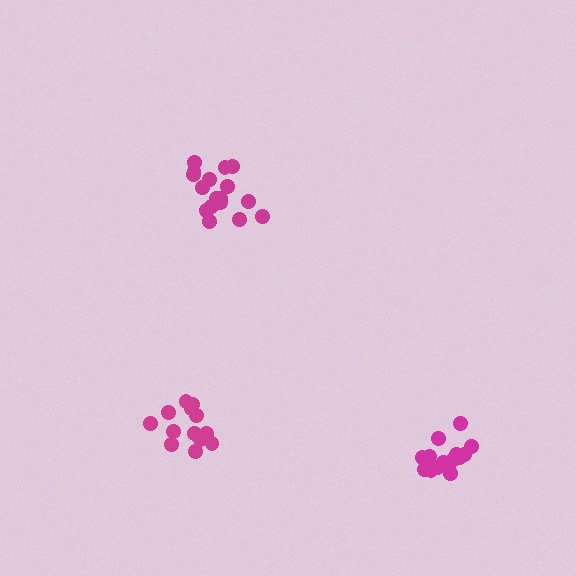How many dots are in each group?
Group 1: 13 dots, Group 2: 18 dots, Group 3: 15 dots (46 total).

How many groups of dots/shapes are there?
There are 3 groups.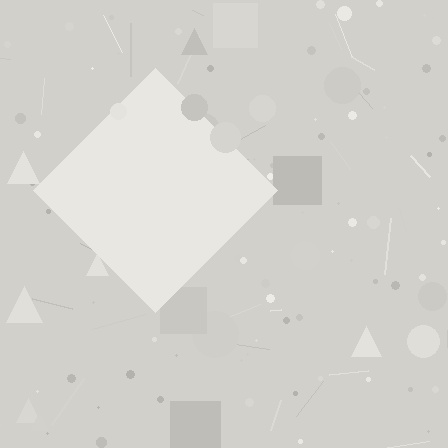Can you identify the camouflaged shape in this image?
The camouflaged shape is a diamond.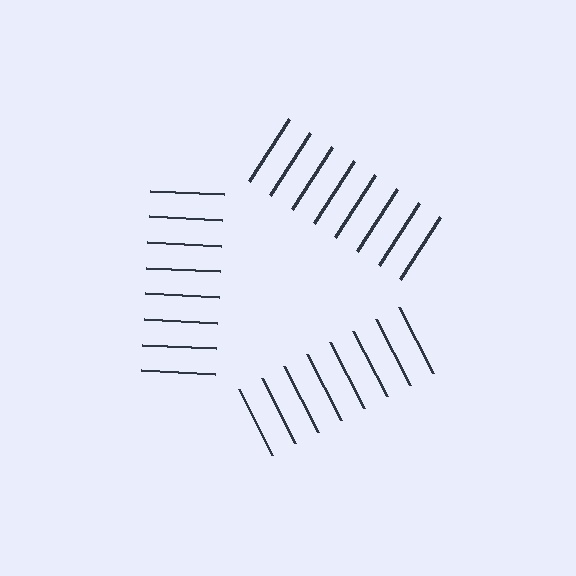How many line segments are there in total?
24 — 8 along each of the 3 edges.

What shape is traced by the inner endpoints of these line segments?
An illusory triangle — the line segments terminate on its edges but no continuous stroke is drawn.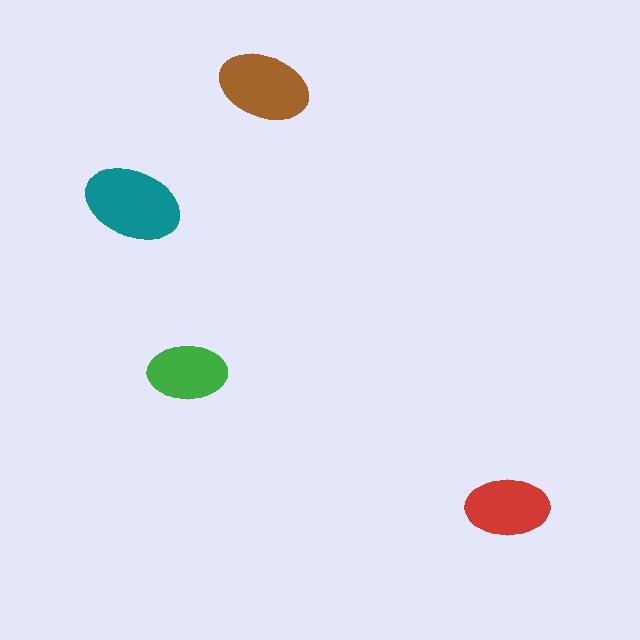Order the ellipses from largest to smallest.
the teal one, the brown one, the red one, the green one.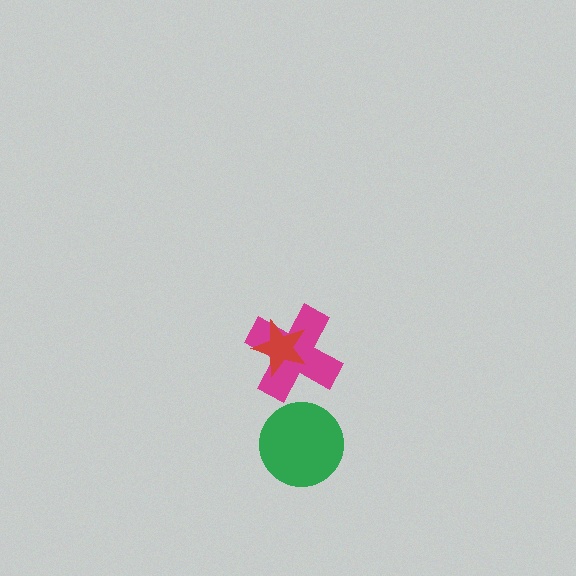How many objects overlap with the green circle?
0 objects overlap with the green circle.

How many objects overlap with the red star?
1 object overlaps with the red star.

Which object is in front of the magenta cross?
The red star is in front of the magenta cross.